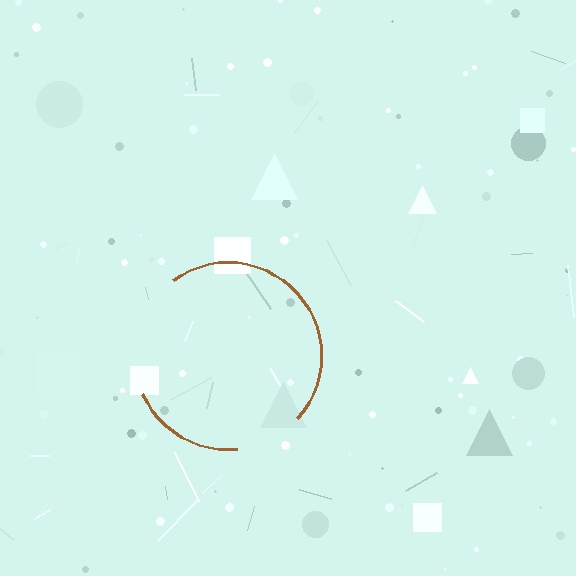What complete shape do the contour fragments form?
The contour fragments form a circle.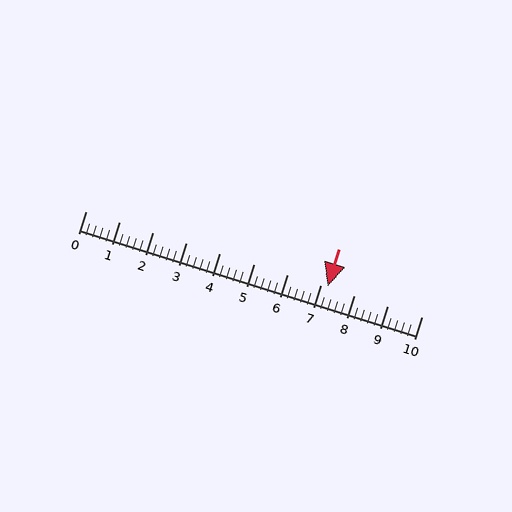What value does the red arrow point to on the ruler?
The red arrow points to approximately 7.2.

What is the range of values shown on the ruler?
The ruler shows values from 0 to 10.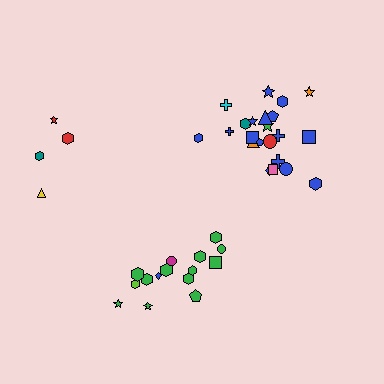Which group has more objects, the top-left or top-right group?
The top-right group.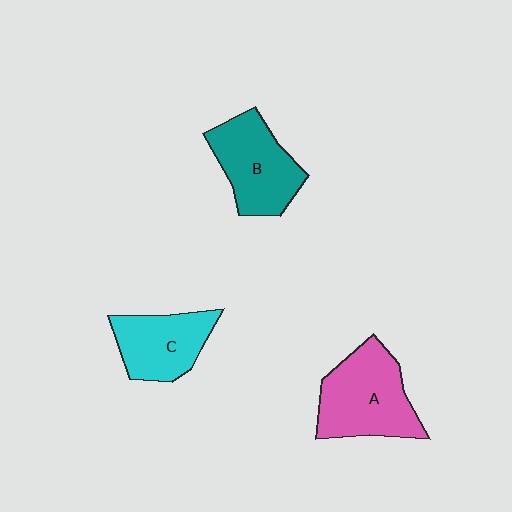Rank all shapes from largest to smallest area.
From largest to smallest: A (pink), B (teal), C (cyan).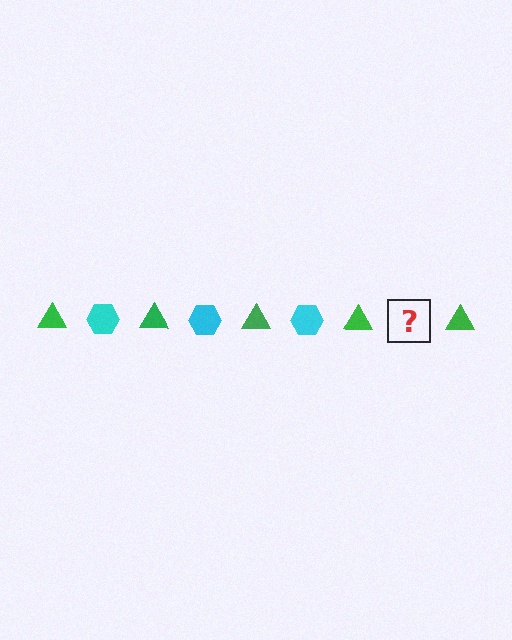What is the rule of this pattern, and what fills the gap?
The rule is that the pattern alternates between green triangle and cyan hexagon. The gap should be filled with a cyan hexagon.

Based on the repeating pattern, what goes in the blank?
The blank should be a cyan hexagon.